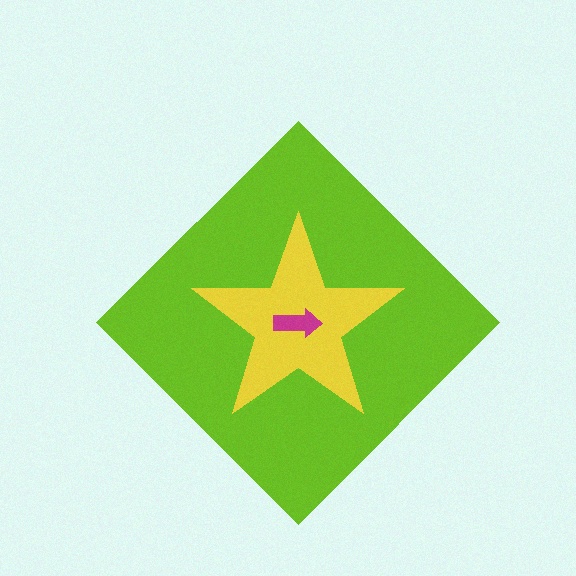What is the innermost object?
The magenta arrow.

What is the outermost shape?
The lime diamond.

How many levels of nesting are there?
3.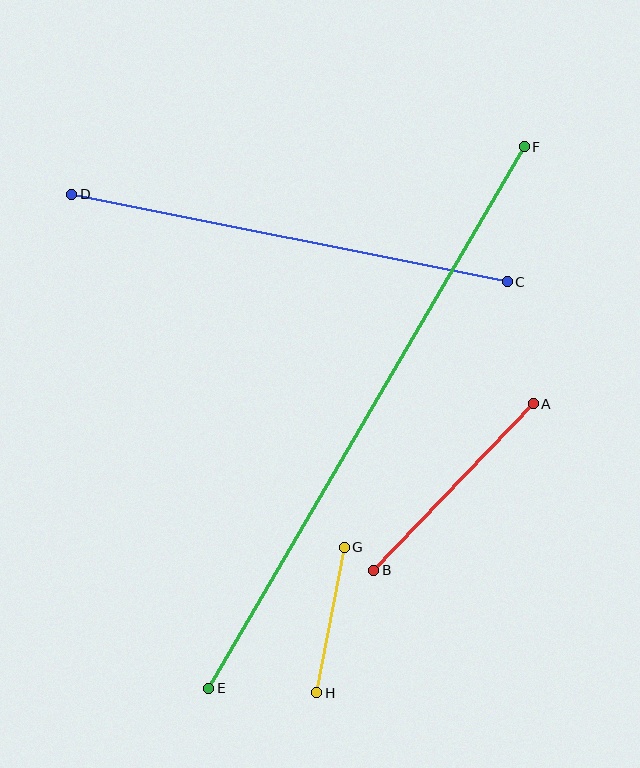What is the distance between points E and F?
The distance is approximately 627 pixels.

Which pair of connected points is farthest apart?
Points E and F are farthest apart.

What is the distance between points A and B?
The distance is approximately 231 pixels.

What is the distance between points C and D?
The distance is approximately 444 pixels.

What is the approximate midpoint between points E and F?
The midpoint is at approximately (367, 417) pixels.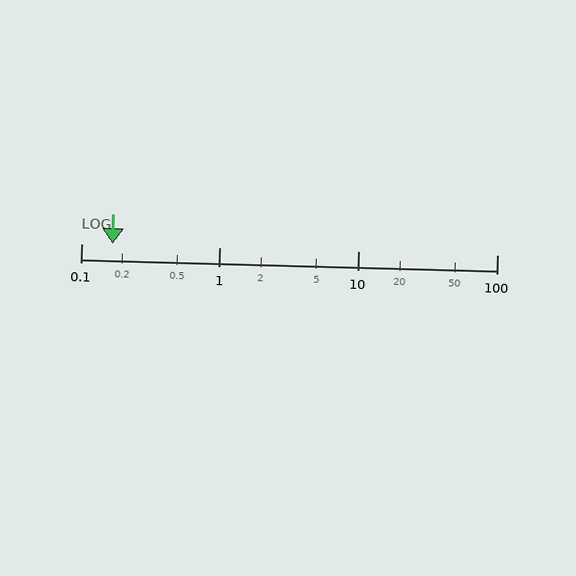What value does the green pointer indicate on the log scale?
The pointer indicates approximately 0.17.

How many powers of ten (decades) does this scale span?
The scale spans 3 decades, from 0.1 to 100.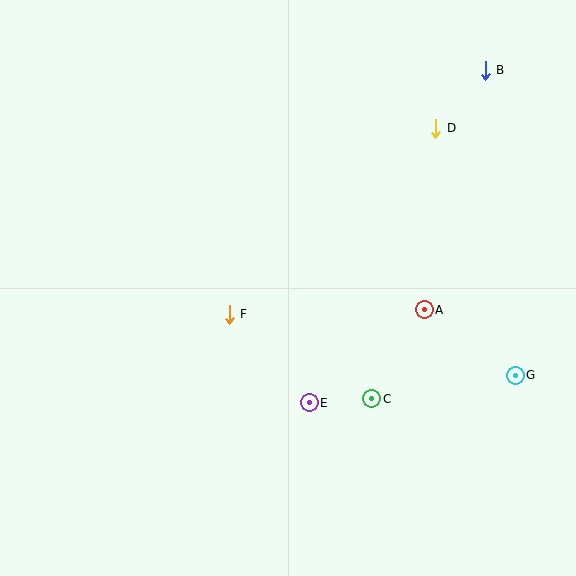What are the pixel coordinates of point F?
Point F is at (229, 314).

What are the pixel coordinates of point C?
Point C is at (372, 399).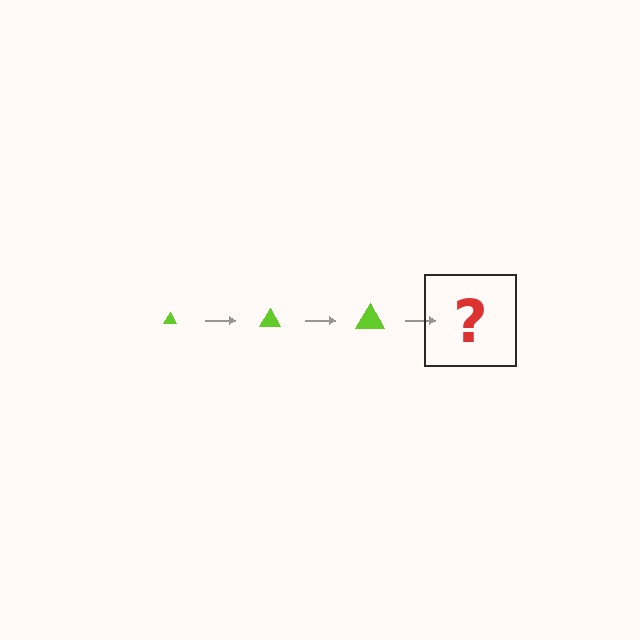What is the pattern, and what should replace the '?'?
The pattern is that the triangle gets progressively larger each step. The '?' should be a lime triangle, larger than the previous one.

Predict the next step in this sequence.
The next step is a lime triangle, larger than the previous one.